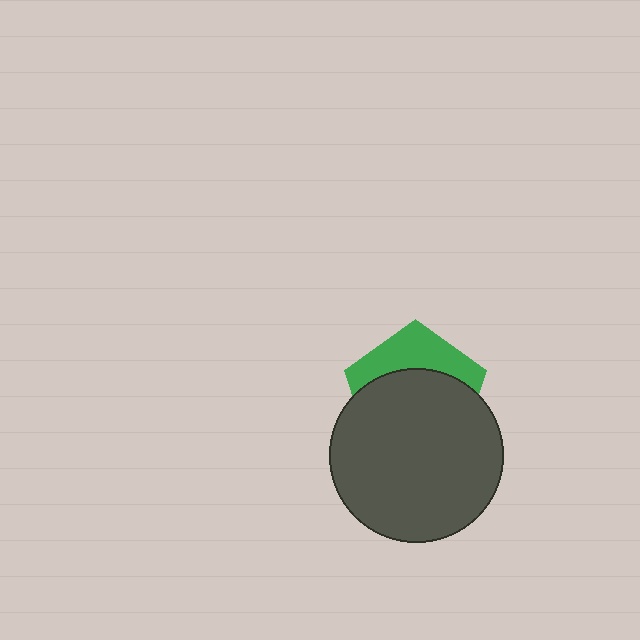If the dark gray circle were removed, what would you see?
You would see the complete green pentagon.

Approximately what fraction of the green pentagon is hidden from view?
Roughly 65% of the green pentagon is hidden behind the dark gray circle.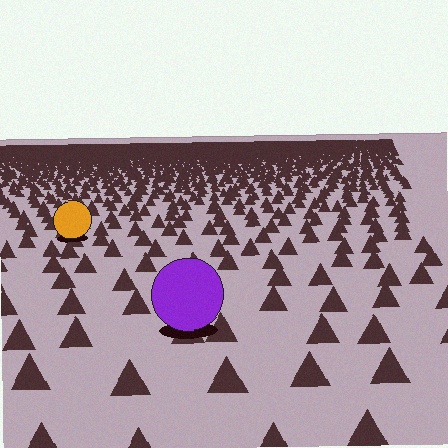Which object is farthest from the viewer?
The orange circle is farthest from the viewer. It appears smaller and the ground texture around it is denser.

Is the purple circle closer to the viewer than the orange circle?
Yes. The purple circle is closer — you can tell from the texture gradient: the ground texture is coarser near it.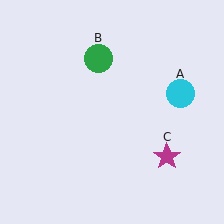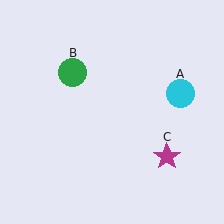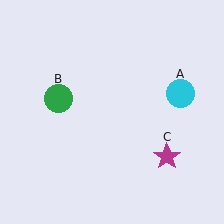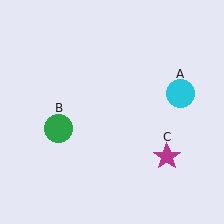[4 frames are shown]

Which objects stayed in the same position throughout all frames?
Cyan circle (object A) and magenta star (object C) remained stationary.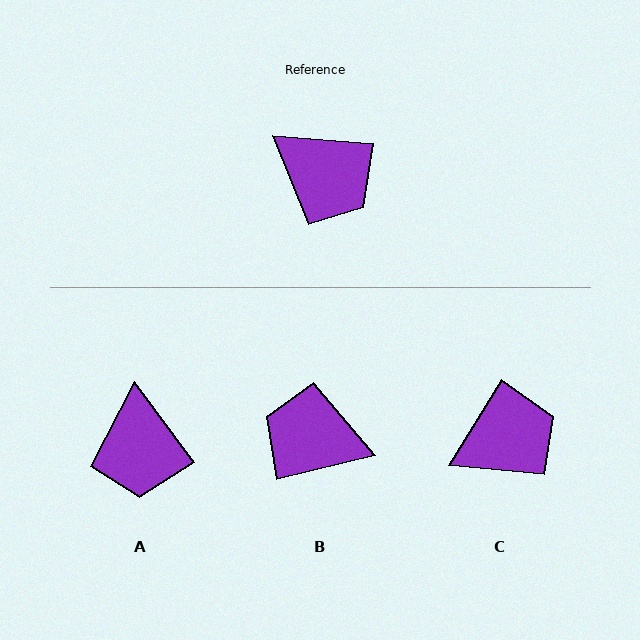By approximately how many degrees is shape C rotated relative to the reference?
Approximately 63 degrees counter-clockwise.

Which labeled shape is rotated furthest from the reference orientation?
B, about 162 degrees away.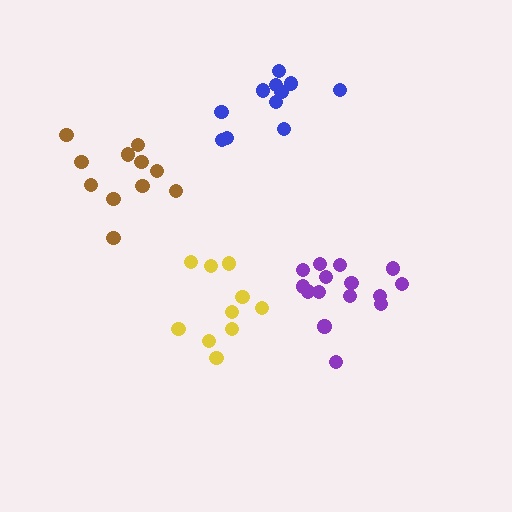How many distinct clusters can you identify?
There are 4 distinct clusters.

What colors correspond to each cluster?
The clusters are colored: yellow, brown, purple, blue.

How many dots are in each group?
Group 1: 10 dots, Group 2: 11 dots, Group 3: 15 dots, Group 4: 11 dots (47 total).